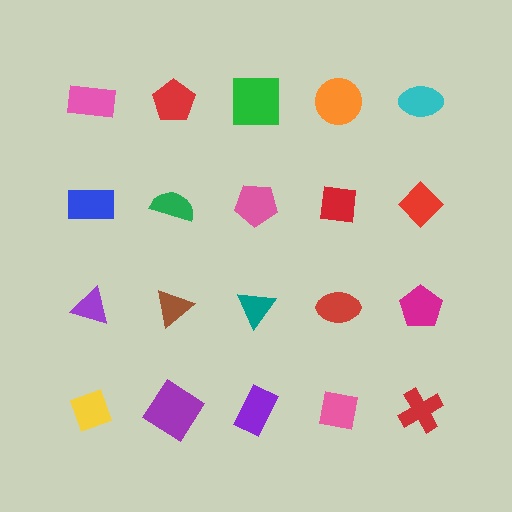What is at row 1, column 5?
A cyan ellipse.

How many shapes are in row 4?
5 shapes.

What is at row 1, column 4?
An orange circle.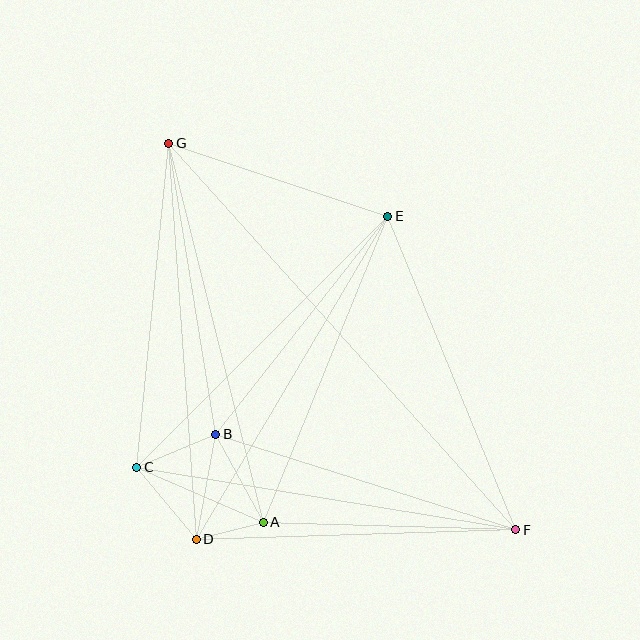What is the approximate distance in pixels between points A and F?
The distance between A and F is approximately 252 pixels.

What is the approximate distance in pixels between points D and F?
The distance between D and F is approximately 319 pixels.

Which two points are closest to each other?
Points A and D are closest to each other.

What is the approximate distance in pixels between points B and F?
The distance between B and F is approximately 315 pixels.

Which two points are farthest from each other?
Points F and G are farthest from each other.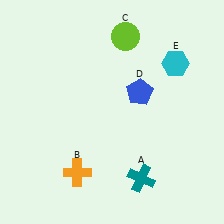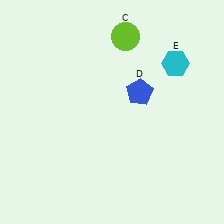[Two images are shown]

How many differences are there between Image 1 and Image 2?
There are 2 differences between the two images.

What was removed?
The teal cross (A), the orange cross (B) were removed in Image 2.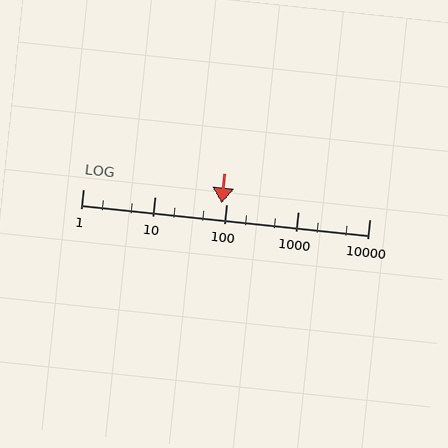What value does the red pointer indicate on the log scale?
The pointer indicates approximately 87.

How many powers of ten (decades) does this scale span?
The scale spans 4 decades, from 1 to 10000.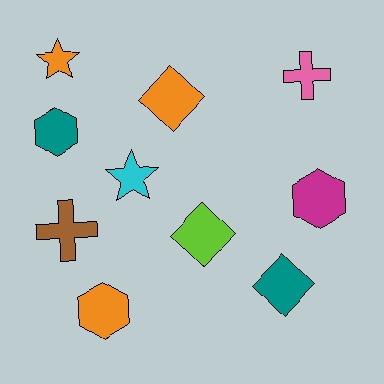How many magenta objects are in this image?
There is 1 magenta object.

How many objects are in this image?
There are 10 objects.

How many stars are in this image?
There are 2 stars.